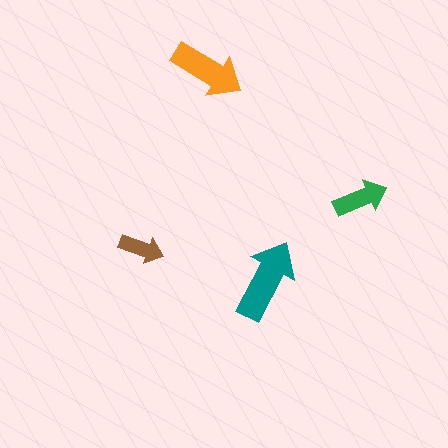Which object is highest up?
The orange arrow is topmost.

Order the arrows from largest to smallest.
the teal one, the orange one, the green one, the brown one.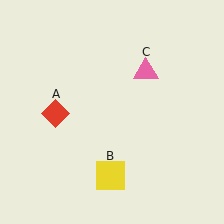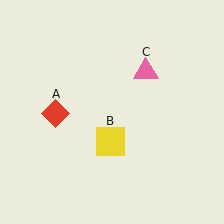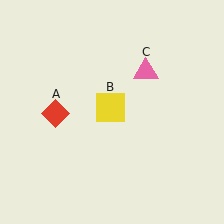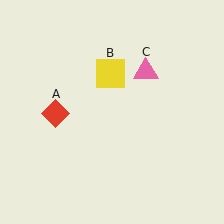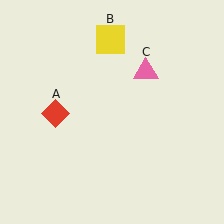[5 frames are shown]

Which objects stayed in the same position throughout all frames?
Red diamond (object A) and pink triangle (object C) remained stationary.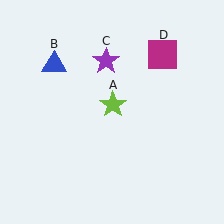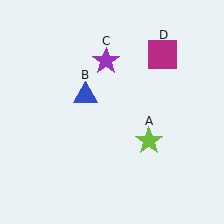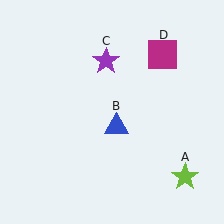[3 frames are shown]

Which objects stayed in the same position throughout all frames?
Purple star (object C) and magenta square (object D) remained stationary.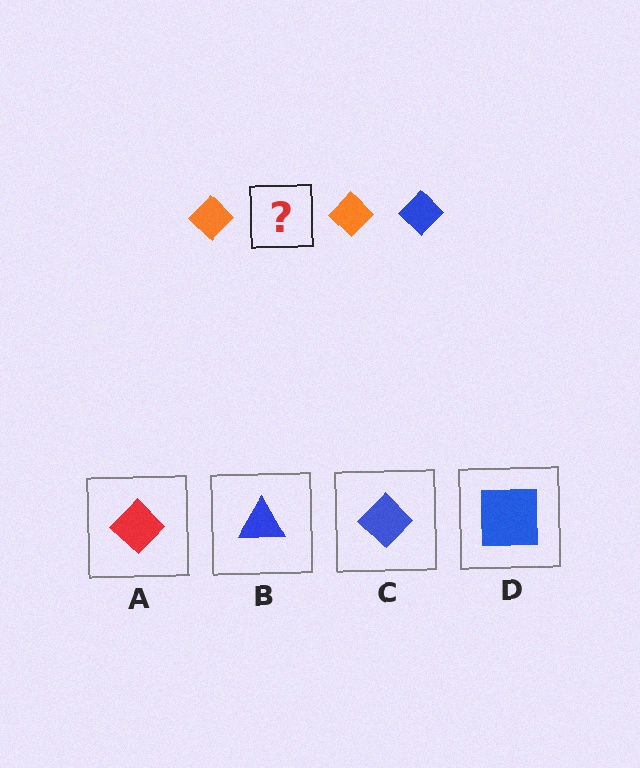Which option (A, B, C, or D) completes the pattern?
C.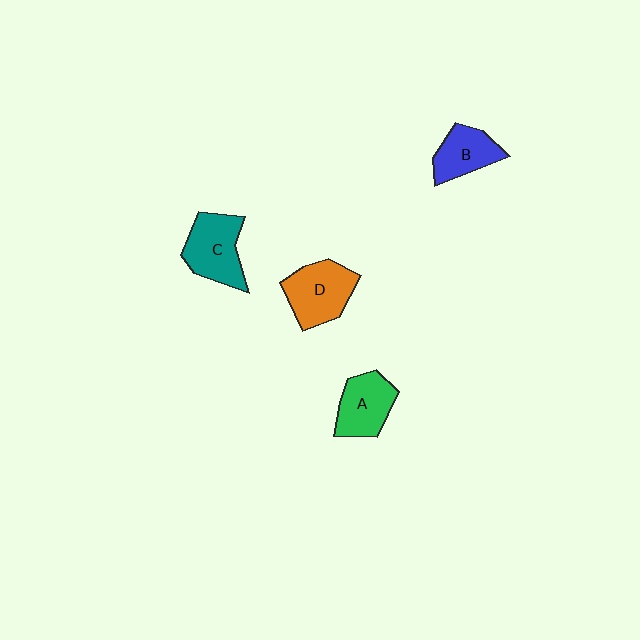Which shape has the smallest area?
Shape B (blue).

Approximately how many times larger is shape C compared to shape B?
Approximately 1.3 times.